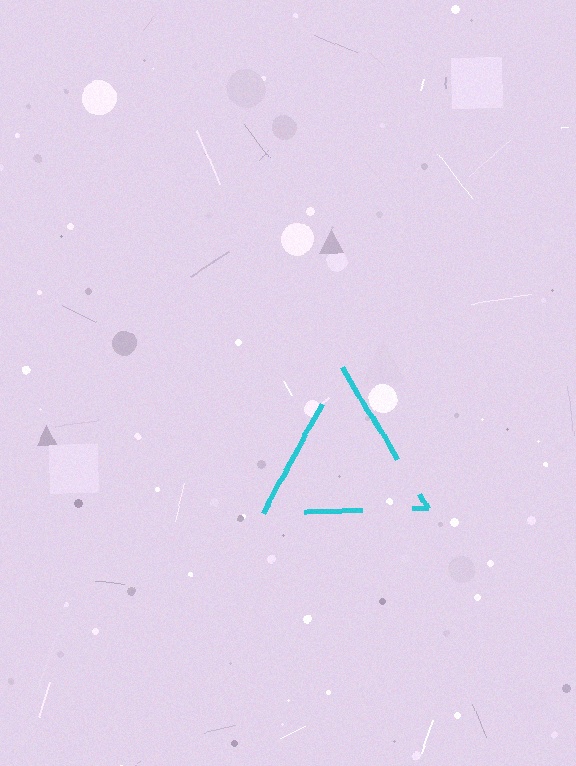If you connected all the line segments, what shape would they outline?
They would outline a triangle.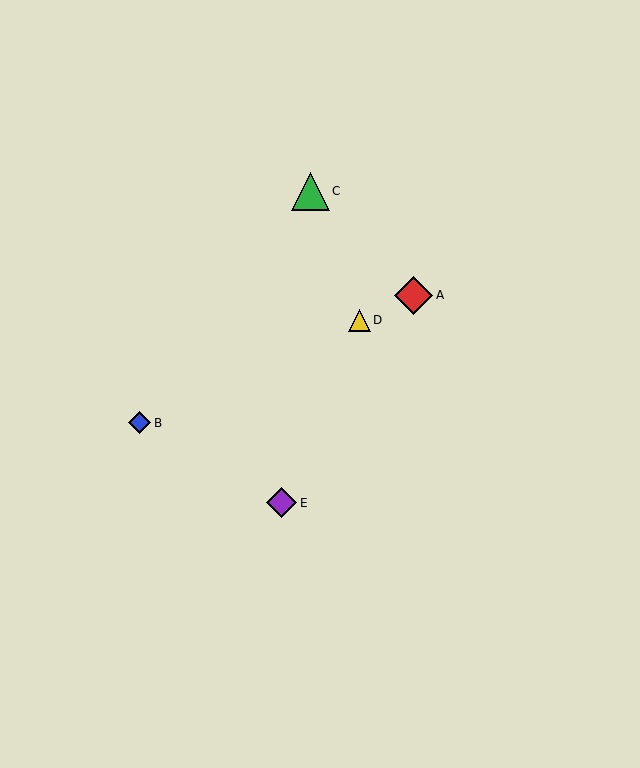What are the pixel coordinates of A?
Object A is at (413, 295).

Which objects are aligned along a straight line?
Objects A, B, D are aligned along a straight line.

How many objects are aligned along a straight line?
3 objects (A, B, D) are aligned along a straight line.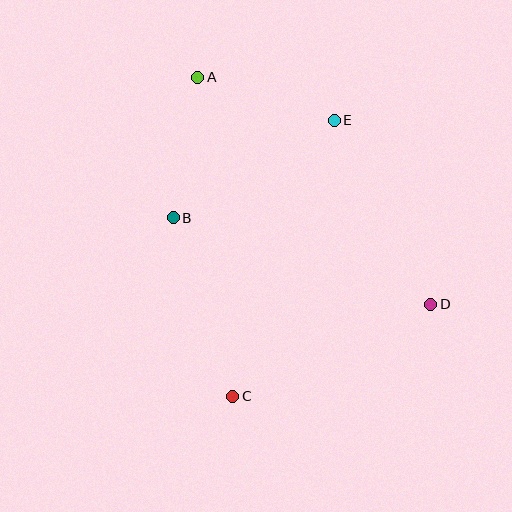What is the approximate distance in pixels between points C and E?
The distance between C and E is approximately 294 pixels.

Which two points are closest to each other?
Points A and B are closest to each other.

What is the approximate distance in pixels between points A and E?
The distance between A and E is approximately 143 pixels.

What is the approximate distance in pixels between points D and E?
The distance between D and E is approximately 207 pixels.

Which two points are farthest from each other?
Points A and D are farthest from each other.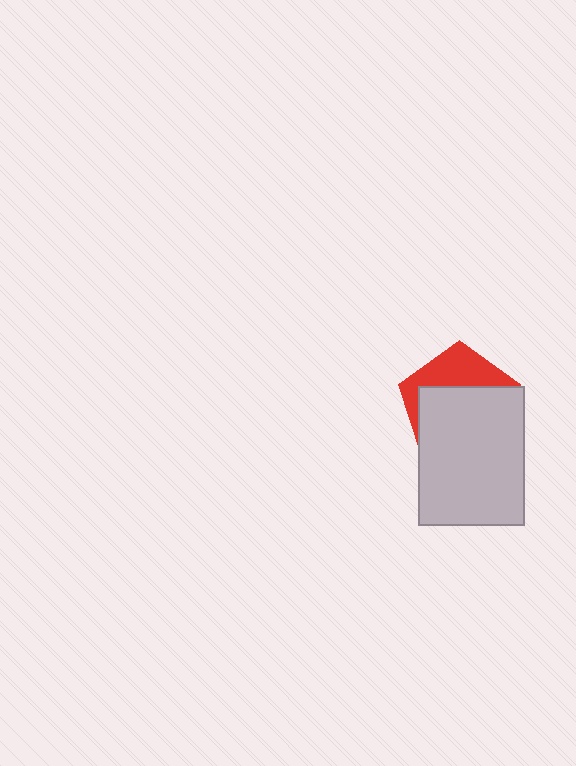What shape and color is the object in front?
The object in front is a light gray rectangle.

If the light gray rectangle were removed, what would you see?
You would see the complete red pentagon.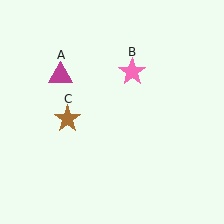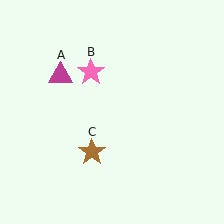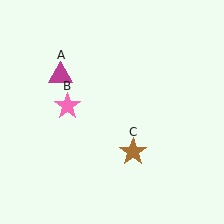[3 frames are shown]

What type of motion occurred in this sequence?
The pink star (object B), brown star (object C) rotated counterclockwise around the center of the scene.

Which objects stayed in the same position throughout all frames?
Magenta triangle (object A) remained stationary.